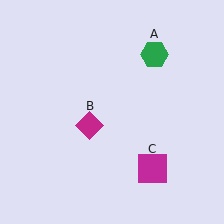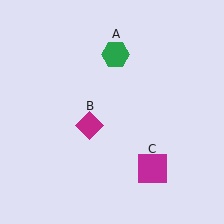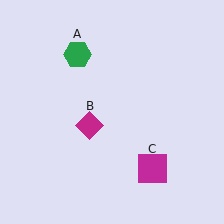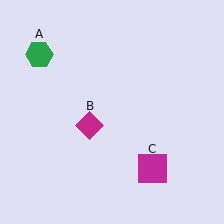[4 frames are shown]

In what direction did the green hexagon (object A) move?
The green hexagon (object A) moved left.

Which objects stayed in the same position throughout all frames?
Magenta diamond (object B) and magenta square (object C) remained stationary.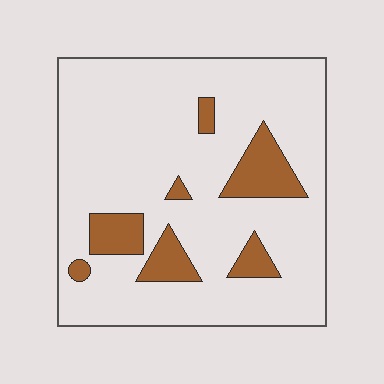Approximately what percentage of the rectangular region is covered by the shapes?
Approximately 15%.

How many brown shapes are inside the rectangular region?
7.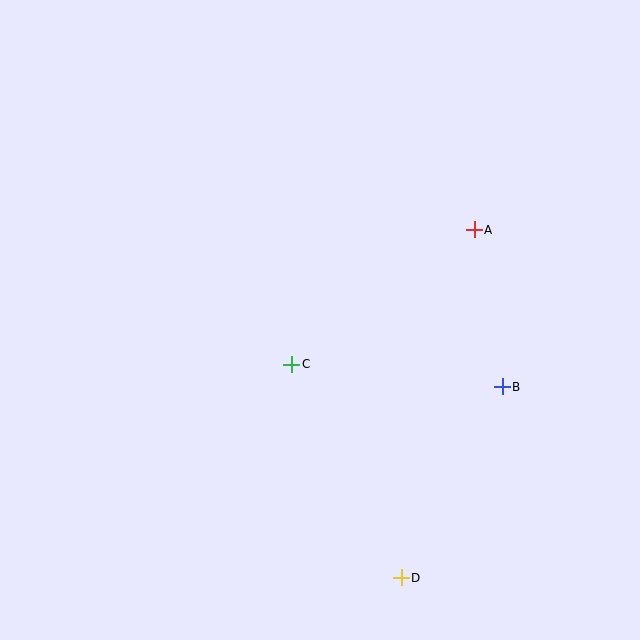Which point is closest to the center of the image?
Point C at (292, 364) is closest to the center.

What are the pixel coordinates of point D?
Point D is at (401, 578).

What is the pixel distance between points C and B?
The distance between C and B is 212 pixels.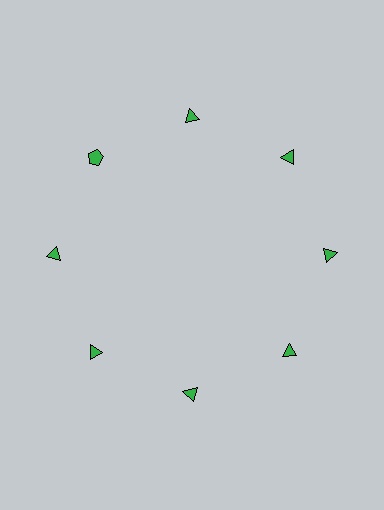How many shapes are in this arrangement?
There are 8 shapes arranged in a ring pattern.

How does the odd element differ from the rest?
It has a different shape: pentagon instead of triangle.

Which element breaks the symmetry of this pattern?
The green pentagon at roughly the 10 o'clock position breaks the symmetry. All other shapes are green triangles.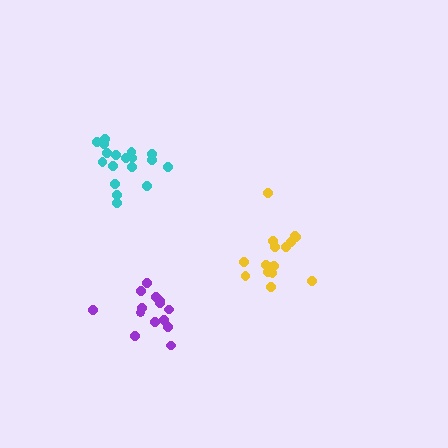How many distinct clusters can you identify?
There are 3 distinct clusters.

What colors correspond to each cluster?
The clusters are colored: yellow, purple, cyan.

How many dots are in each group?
Group 1: 16 dots, Group 2: 15 dots, Group 3: 18 dots (49 total).